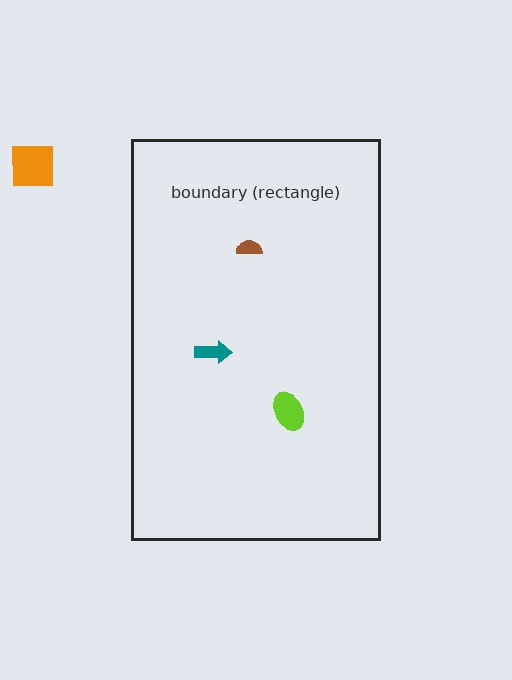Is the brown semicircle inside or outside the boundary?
Inside.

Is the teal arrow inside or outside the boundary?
Inside.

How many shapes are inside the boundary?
3 inside, 1 outside.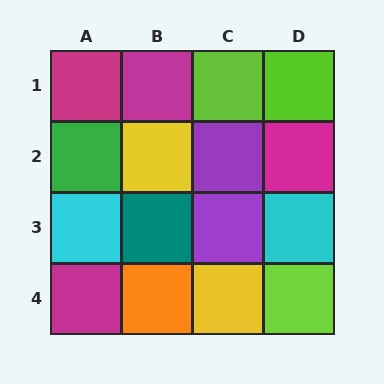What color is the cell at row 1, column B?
Magenta.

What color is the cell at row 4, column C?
Yellow.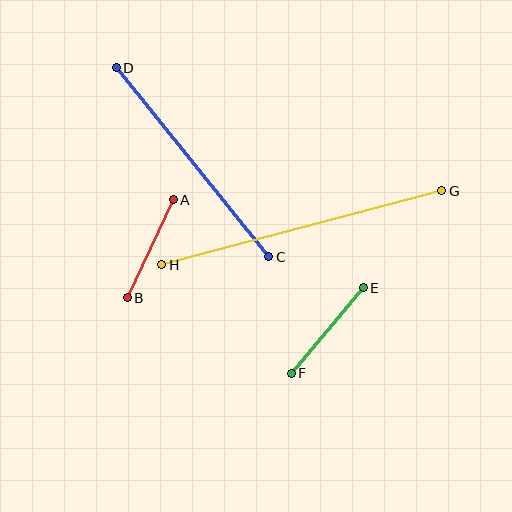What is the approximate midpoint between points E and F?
The midpoint is at approximately (327, 331) pixels.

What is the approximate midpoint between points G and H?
The midpoint is at approximately (302, 228) pixels.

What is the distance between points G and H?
The distance is approximately 290 pixels.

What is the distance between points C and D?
The distance is approximately 243 pixels.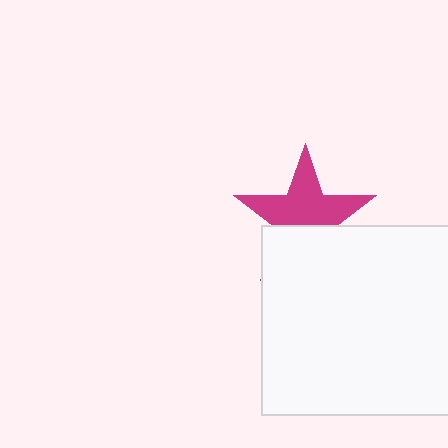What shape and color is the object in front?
The object in front is a white square.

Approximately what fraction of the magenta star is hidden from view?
Roughly 40% of the magenta star is hidden behind the white square.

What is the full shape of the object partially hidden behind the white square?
The partially hidden object is a magenta star.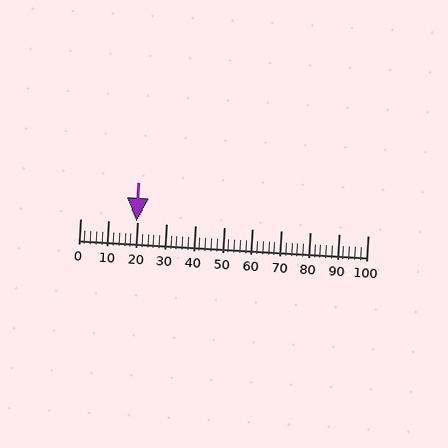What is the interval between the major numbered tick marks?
The major tick marks are spaced 10 units apart.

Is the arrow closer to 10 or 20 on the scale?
The arrow is closer to 20.